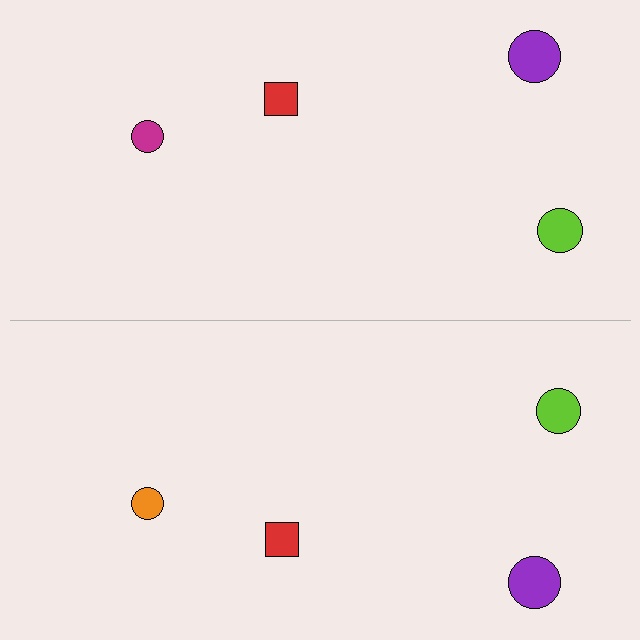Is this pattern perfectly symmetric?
No, the pattern is not perfectly symmetric. The orange circle on the bottom side breaks the symmetry — its mirror counterpart is magenta.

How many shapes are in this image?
There are 8 shapes in this image.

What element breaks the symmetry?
The orange circle on the bottom side breaks the symmetry — its mirror counterpart is magenta.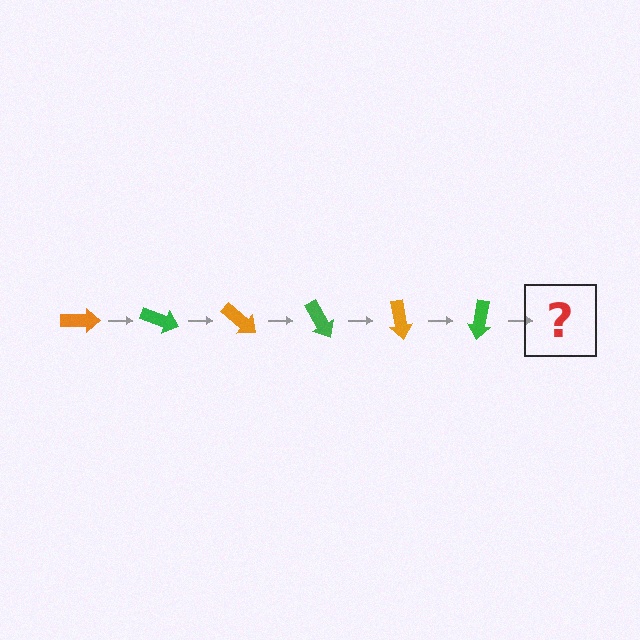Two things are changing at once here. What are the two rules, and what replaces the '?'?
The two rules are that it rotates 20 degrees each step and the color cycles through orange and green. The '?' should be an orange arrow, rotated 120 degrees from the start.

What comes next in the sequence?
The next element should be an orange arrow, rotated 120 degrees from the start.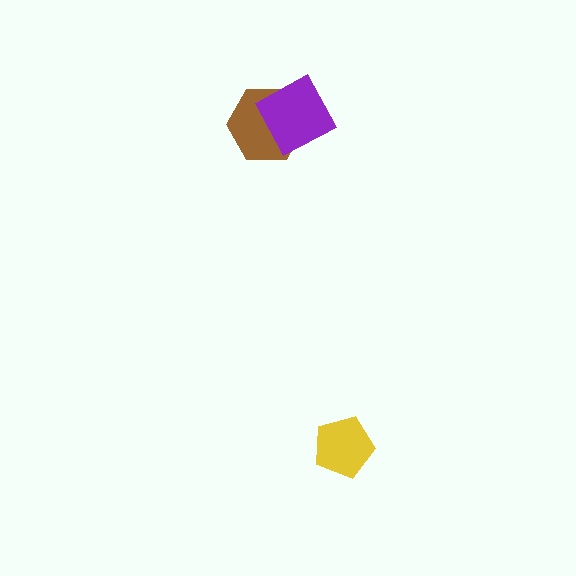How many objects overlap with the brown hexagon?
1 object overlaps with the brown hexagon.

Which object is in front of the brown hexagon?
The purple square is in front of the brown hexagon.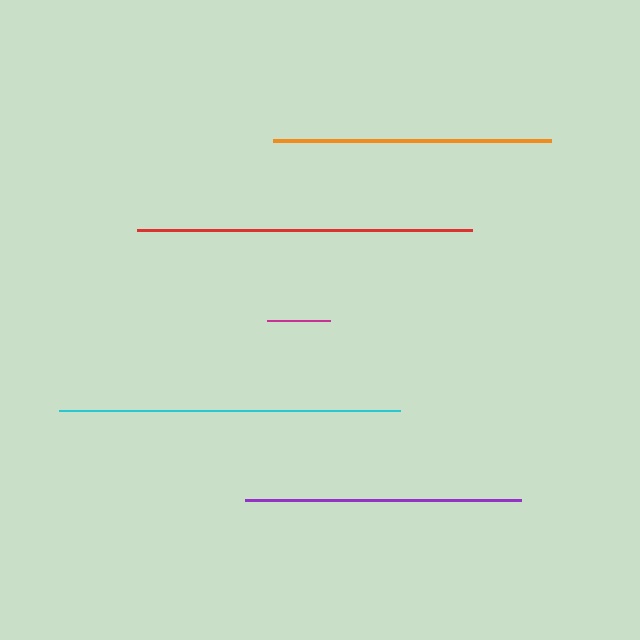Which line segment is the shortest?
The magenta line is the shortest at approximately 63 pixels.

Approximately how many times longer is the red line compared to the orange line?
The red line is approximately 1.2 times the length of the orange line.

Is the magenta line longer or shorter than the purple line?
The purple line is longer than the magenta line.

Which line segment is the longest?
The cyan line is the longest at approximately 341 pixels.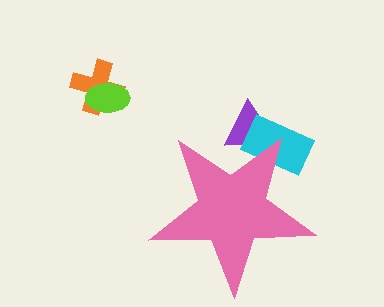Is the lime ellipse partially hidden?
No, the lime ellipse is fully visible.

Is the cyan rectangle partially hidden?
Yes, the cyan rectangle is partially hidden behind the pink star.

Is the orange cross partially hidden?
No, the orange cross is fully visible.